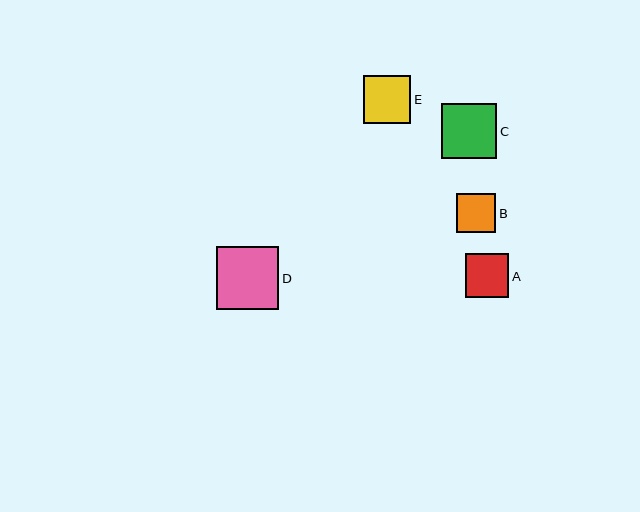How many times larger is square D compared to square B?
Square D is approximately 1.6 times the size of square B.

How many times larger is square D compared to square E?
Square D is approximately 1.3 times the size of square E.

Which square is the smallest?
Square B is the smallest with a size of approximately 39 pixels.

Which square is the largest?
Square D is the largest with a size of approximately 62 pixels.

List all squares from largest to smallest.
From largest to smallest: D, C, E, A, B.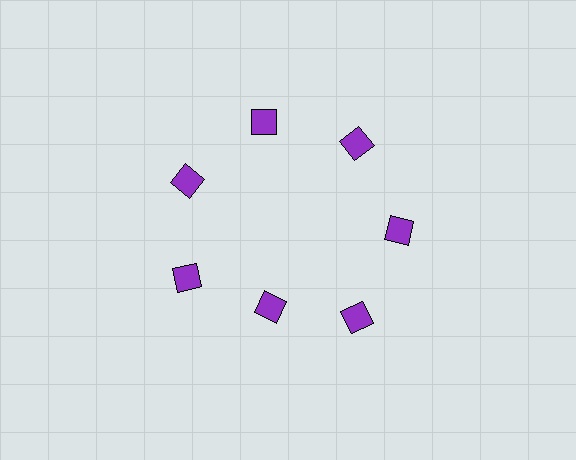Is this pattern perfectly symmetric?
No. The 7 purple squares are arranged in a ring, but one element near the 6 o'clock position is pulled inward toward the center, breaking the 7-fold rotational symmetry.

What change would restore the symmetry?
The symmetry would be restored by moving it outward, back onto the ring so that all 7 squares sit at equal angles and equal distance from the center.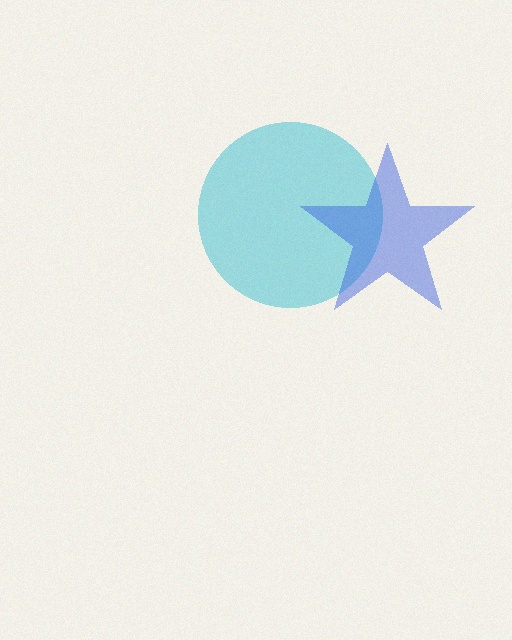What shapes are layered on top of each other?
The layered shapes are: a cyan circle, a blue star.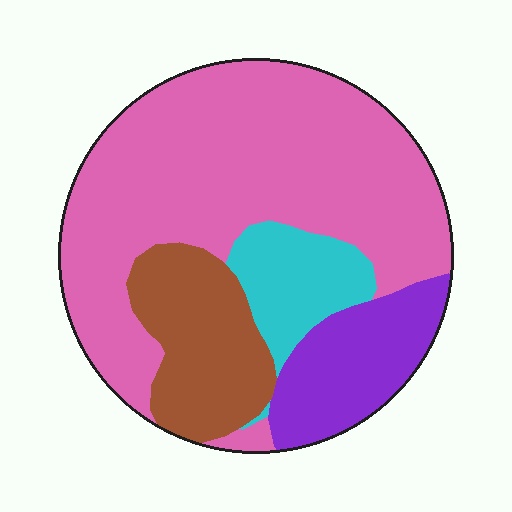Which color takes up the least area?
Cyan, at roughly 10%.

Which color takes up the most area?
Pink, at roughly 60%.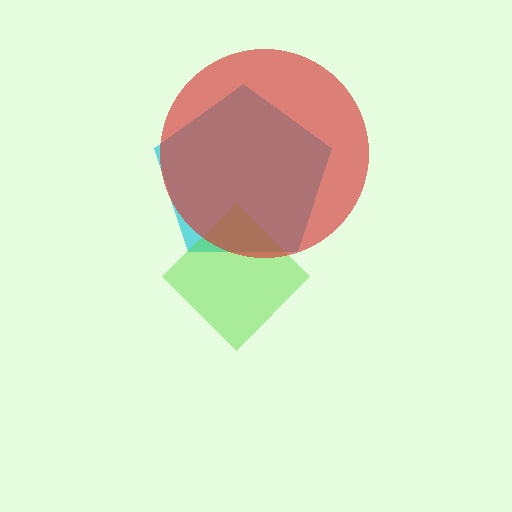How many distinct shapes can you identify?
There are 3 distinct shapes: a cyan pentagon, a lime diamond, a red circle.